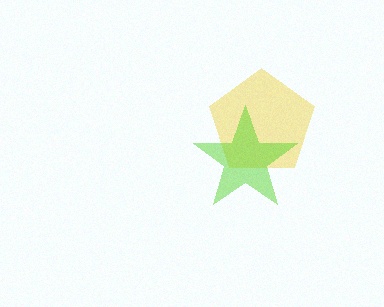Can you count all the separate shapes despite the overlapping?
Yes, there are 2 separate shapes.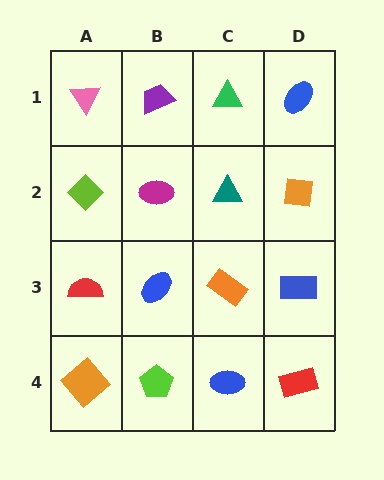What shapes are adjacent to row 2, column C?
A green triangle (row 1, column C), an orange rectangle (row 3, column C), a magenta ellipse (row 2, column B), an orange square (row 2, column D).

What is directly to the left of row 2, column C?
A magenta ellipse.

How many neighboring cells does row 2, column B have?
4.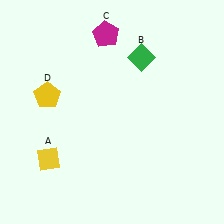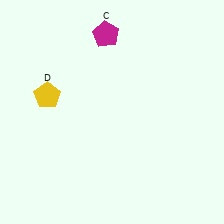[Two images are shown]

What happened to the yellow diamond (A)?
The yellow diamond (A) was removed in Image 2. It was in the bottom-left area of Image 1.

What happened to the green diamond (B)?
The green diamond (B) was removed in Image 2. It was in the top-right area of Image 1.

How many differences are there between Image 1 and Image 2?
There are 2 differences between the two images.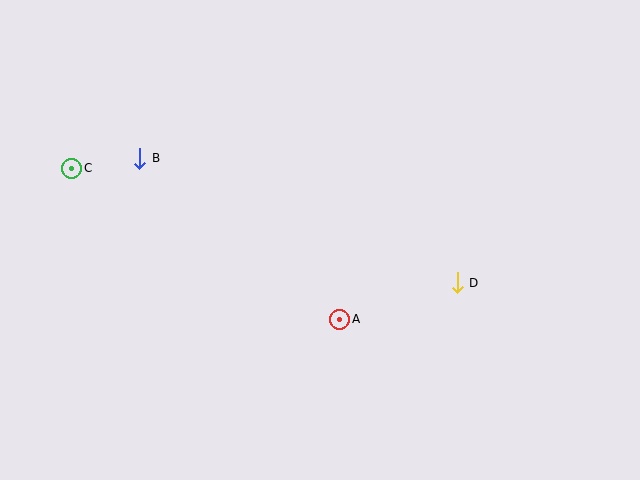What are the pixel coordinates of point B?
Point B is at (140, 158).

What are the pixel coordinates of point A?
Point A is at (340, 319).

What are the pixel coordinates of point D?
Point D is at (457, 283).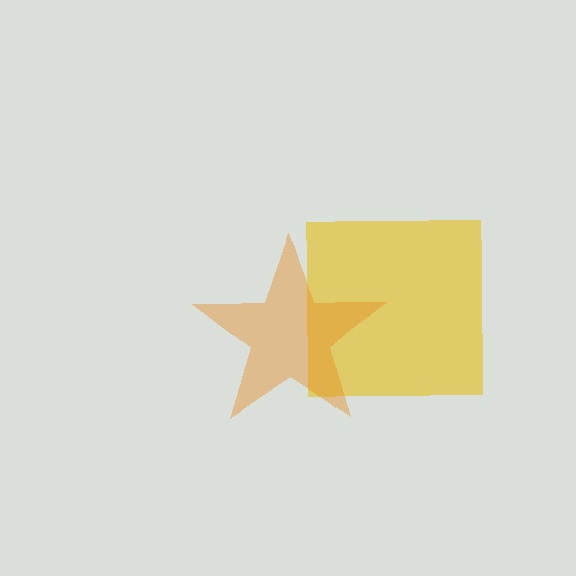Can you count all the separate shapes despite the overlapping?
Yes, there are 2 separate shapes.